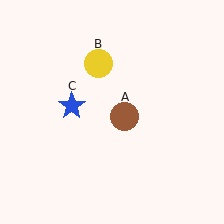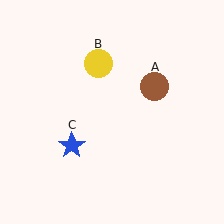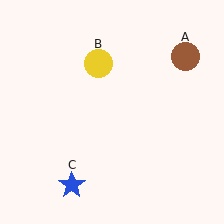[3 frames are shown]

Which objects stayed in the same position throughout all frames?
Yellow circle (object B) remained stationary.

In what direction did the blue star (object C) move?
The blue star (object C) moved down.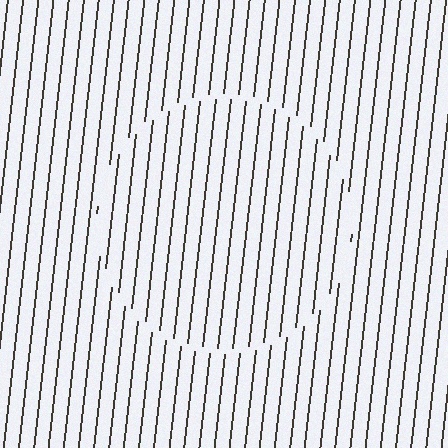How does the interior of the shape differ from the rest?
The interior of the shape contains the same grating, shifted by half a period — the contour is defined by the phase discontinuity where line-ends from the inner and outer gratings abut.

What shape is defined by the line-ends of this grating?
An illusory circle. The interior of the shape contains the same grating, shifted by half a period — the contour is defined by the phase discontinuity where line-ends from the inner and outer gratings abut.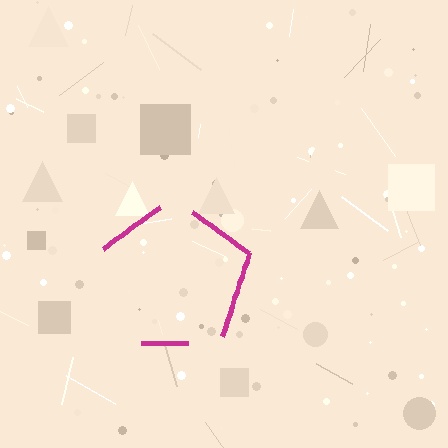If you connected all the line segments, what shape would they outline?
They would outline a pentagon.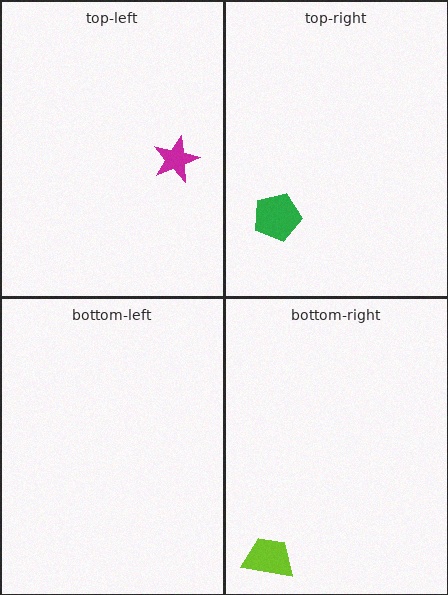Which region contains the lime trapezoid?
The bottom-right region.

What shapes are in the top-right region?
The green pentagon.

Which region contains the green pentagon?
The top-right region.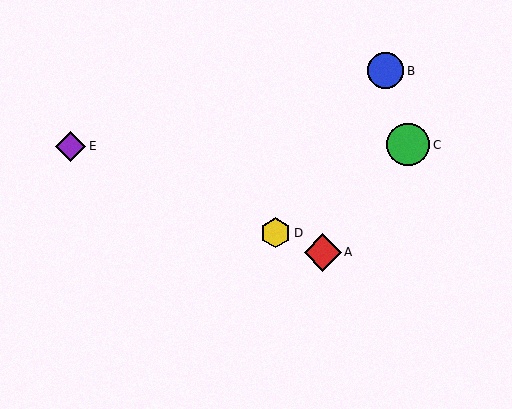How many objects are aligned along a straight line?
3 objects (A, D, E) are aligned along a straight line.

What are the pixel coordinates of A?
Object A is at (323, 252).